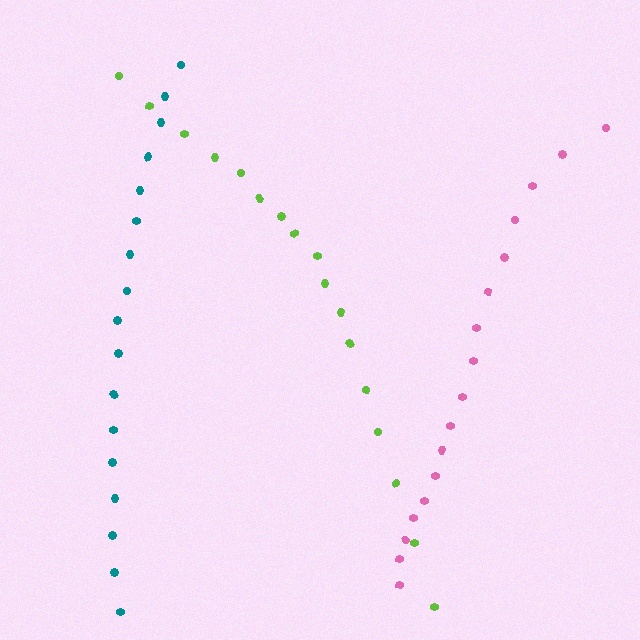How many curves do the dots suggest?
There are 3 distinct paths.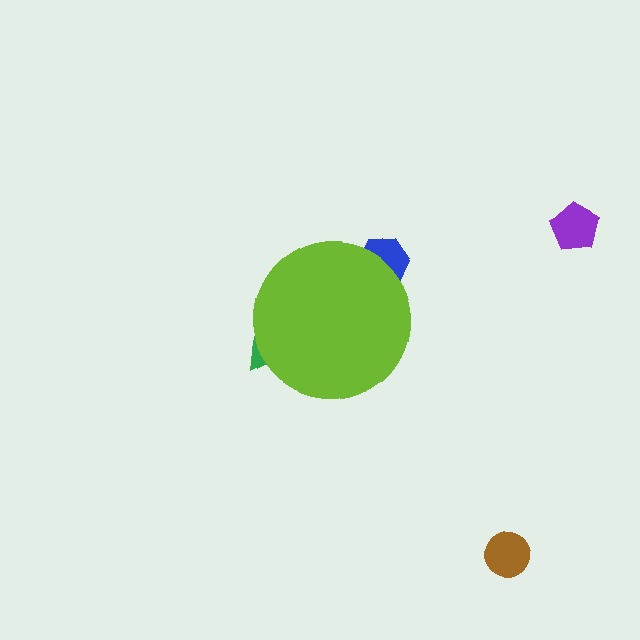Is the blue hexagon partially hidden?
Yes, the blue hexagon is partially hidden behind the lime circle.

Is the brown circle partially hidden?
No, the brown circle is fully visible.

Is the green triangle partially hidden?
Yes, the green triangle is partially hidden behind the lime circle.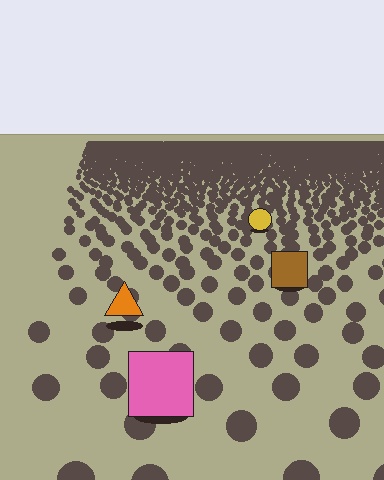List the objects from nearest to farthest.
From nearest to farthest: the pink square, the orange triangle, the brown square, the yellow circle.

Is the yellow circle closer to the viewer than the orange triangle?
No. The orange triangle is closer — you can tell from the texture gradient: the ground texture is coarser near it.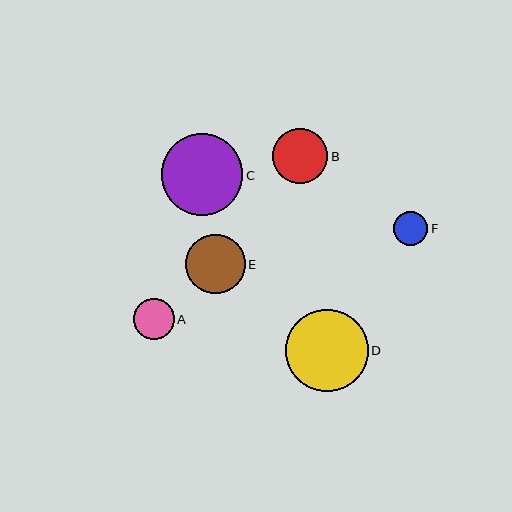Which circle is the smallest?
Circle F is the smallest with a size of approximately 34 pixels.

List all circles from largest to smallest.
From largest to smallest: D, C, E, B, A, F.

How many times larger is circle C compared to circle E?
Circle C is approximately 1.4 times the size of circle E.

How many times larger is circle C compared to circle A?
Circle C is approximately 2.0 times the size of circle A.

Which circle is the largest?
Circle D is the largest with a size of approximately 83 pixels.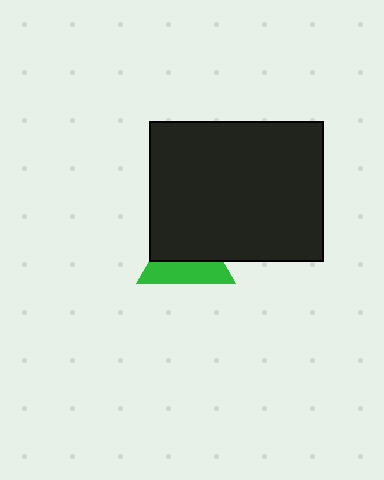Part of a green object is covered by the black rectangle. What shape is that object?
It is a triangle.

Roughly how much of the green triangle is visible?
A small part of it is visible (roughly 45%).